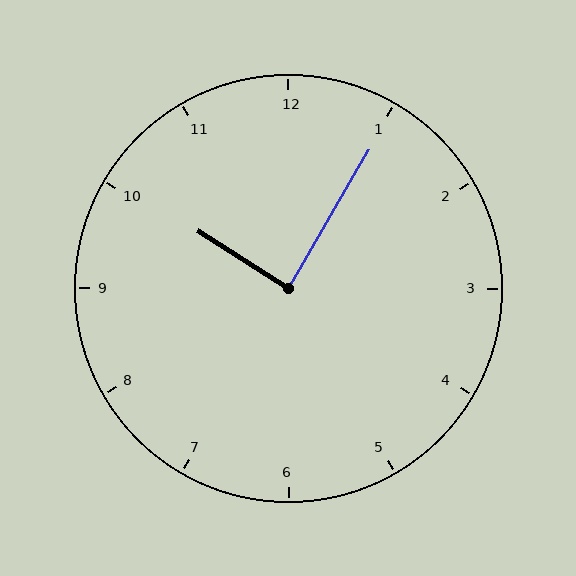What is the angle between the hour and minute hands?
Approximately 88 degrees.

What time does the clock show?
10:05.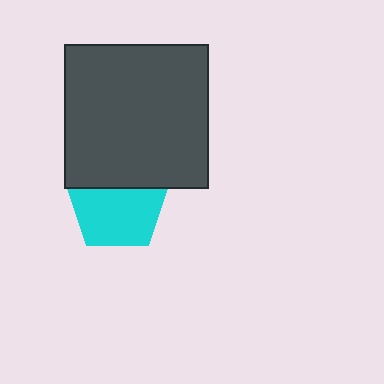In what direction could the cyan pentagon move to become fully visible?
The cyan pentagon could move down. That would shift it out from behind the dark gray square entirely.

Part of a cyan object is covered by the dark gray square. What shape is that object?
It is a pentagon.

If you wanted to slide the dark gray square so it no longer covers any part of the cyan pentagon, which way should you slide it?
Slide it up — that is the most direct way to separate the two shapes.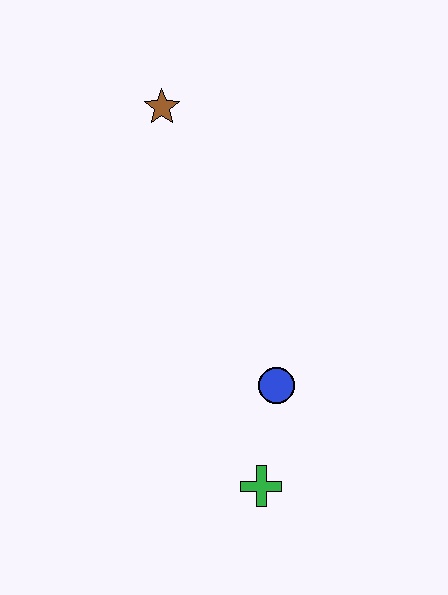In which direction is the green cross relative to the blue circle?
The green cross is below the blue circle.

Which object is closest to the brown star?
The blue circle is closest to the brown star.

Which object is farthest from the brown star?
The green cross is farthest from the brown star.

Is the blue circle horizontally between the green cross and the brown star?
No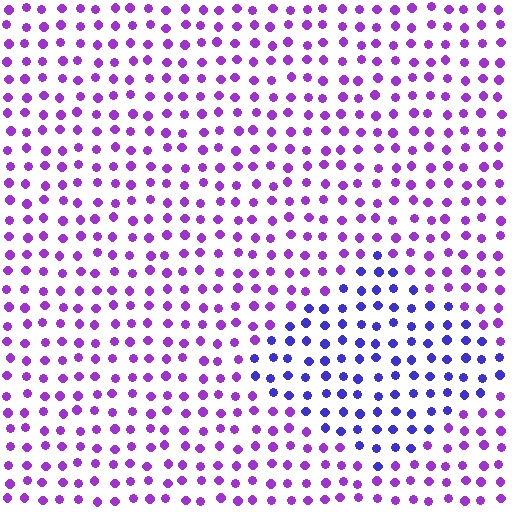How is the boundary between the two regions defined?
The boundary is defined purely by a slight shift in hue (about 38 degrees). Spacing, size, and orientation are identical on both sides.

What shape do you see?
I see a diamond.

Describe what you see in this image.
The image is filled with small purple elements in a uniform arrangement. A diamond-shaped region is visible where the elements are tinted to a slightly different hue, forming a subtle color boundary.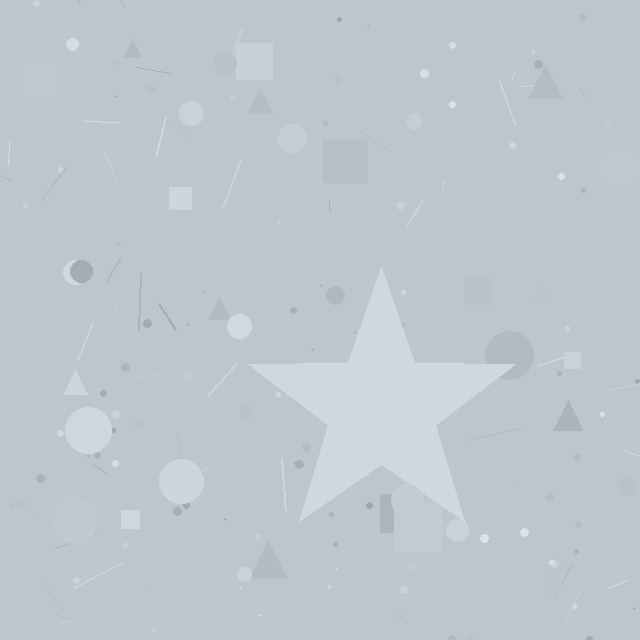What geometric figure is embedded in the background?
A star is embedded in the background.